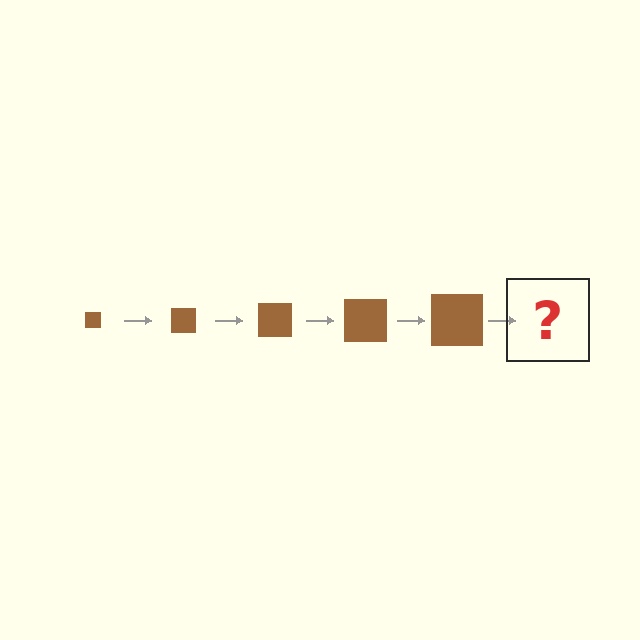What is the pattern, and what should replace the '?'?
The pattern is that the square gets progressively larger each step. The '?' should be a brown square, larger than the previous one.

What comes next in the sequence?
The next element should be a brown square, larger than the previous one.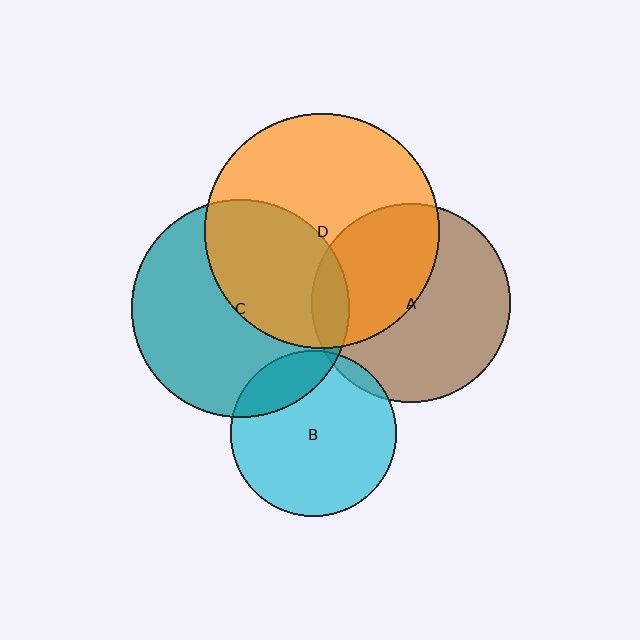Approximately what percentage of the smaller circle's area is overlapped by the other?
Approximately 10%.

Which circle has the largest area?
Circle D (orange).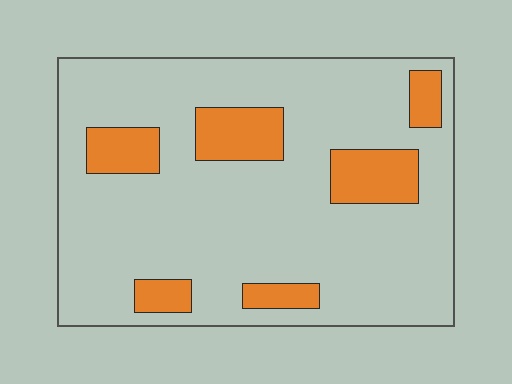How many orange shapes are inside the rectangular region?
6.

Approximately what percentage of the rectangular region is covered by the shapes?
Approximately 20%.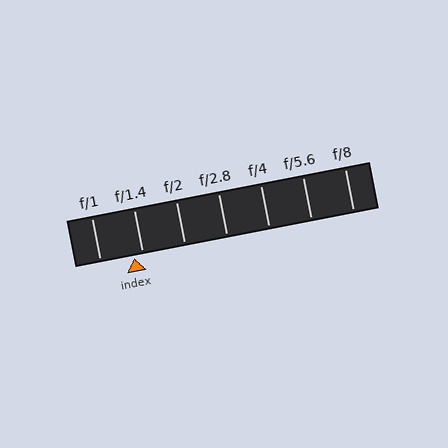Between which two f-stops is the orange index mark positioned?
The index mark is between f/1 and f/1.4.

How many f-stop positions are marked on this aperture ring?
There are 7 f-stop positions marked.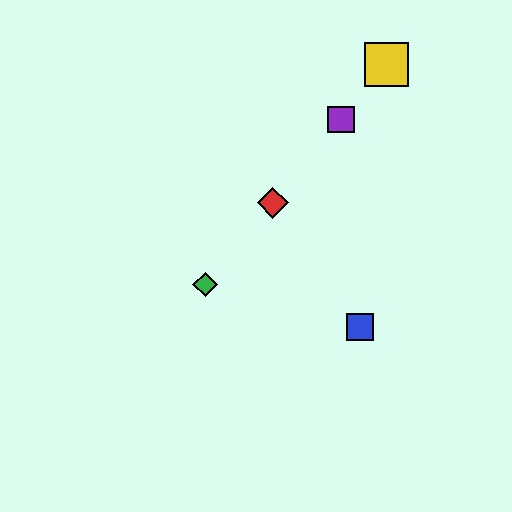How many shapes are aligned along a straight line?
4 shapes (the red diamond, the green diamond, the yellow square, the purple square) are aligned along a straight line.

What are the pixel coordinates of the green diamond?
The green diamond is at (205, 285).